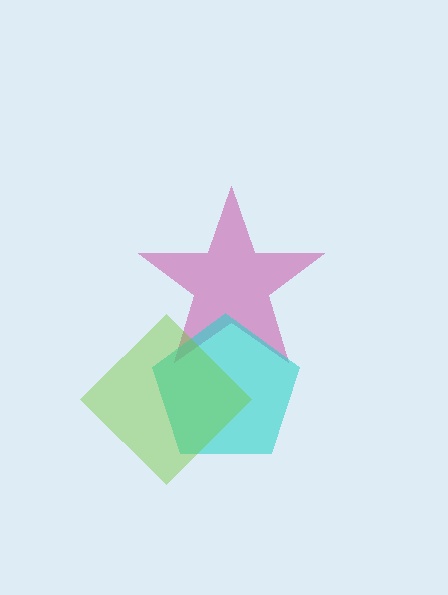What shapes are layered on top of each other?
The layered shapes are: a magenta star, a cyan pentagon, a lime diamond.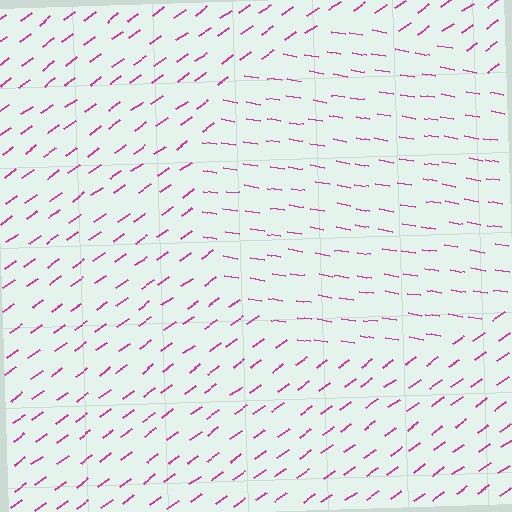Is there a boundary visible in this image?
Yes, there is a texture boundary formed by a change in line orientation.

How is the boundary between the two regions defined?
The boundary is defined purely by a change in line orientation (approximately 45 degrees difference). All lines are the same color and thickness.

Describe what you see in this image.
The image is filled with small magenta line segments. A circle region in the image has lines oriented differently from the surrounding lines, creating a visible texture boundary.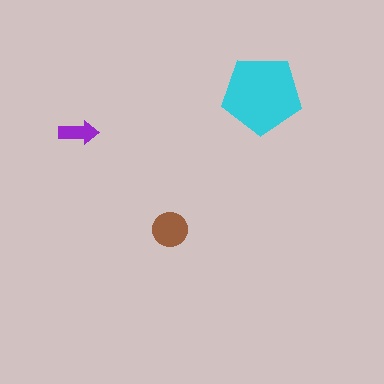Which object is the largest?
The cyan pentagon.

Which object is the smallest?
The purple arrow.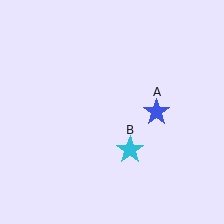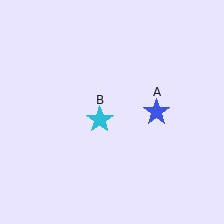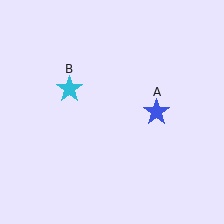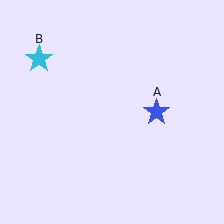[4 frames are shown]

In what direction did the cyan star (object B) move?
The cyan star (object B) moved up and to the left.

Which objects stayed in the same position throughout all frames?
Blue star (object A) remained stationary.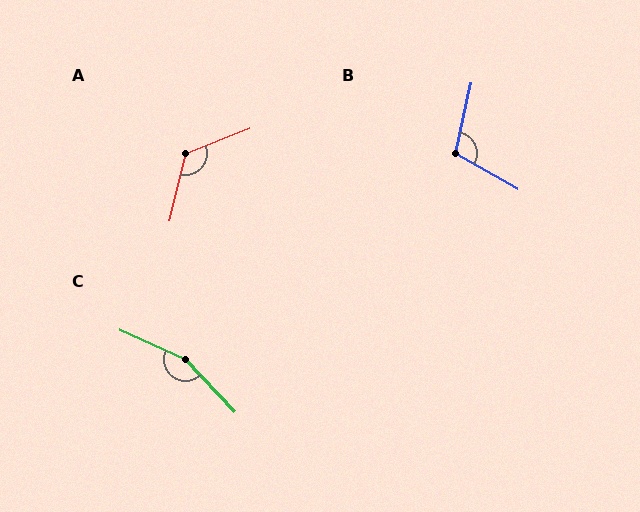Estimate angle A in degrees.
Approximately 126 degrees.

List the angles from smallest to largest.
B (107°), A (126°), C (158°).